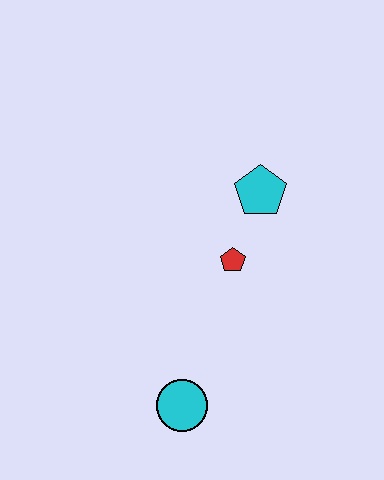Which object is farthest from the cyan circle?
The cyan pentagon is farthest from the cyan circle.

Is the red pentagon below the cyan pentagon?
Yes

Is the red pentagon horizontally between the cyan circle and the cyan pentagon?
Yes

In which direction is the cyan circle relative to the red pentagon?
The cyan circle is below the red pentagon.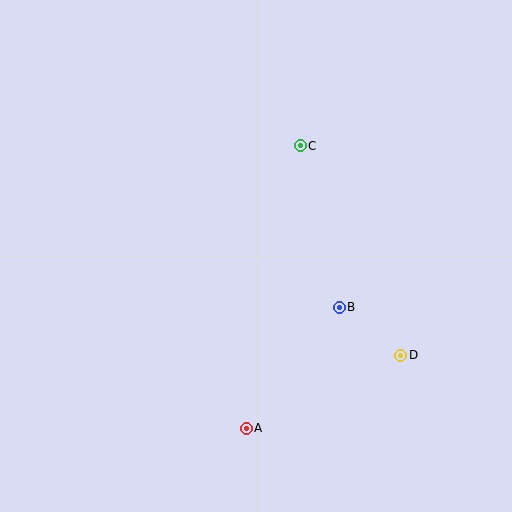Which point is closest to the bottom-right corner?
Point D is closest to the bottom-right corner.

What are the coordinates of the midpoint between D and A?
The midpoint between D and A is at (323, 392).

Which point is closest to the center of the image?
Point B at (339, 307) is closest to the center.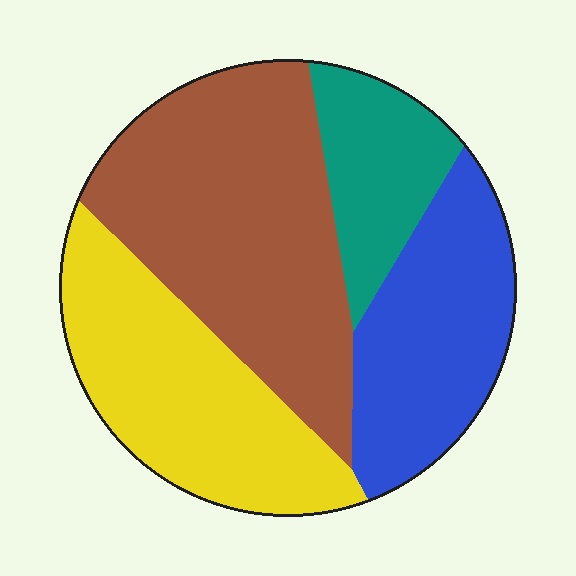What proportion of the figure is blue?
Blue covers 22% of the figure.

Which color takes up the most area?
Brown, at roughly 35%.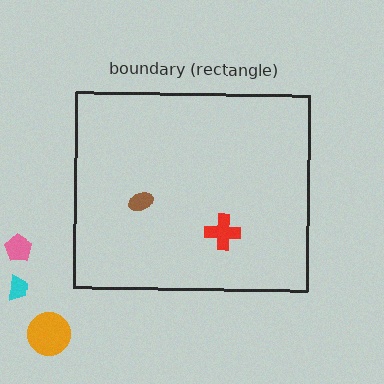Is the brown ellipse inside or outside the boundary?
Inside.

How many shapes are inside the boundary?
2 inside, 3 outside.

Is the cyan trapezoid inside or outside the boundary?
Outside.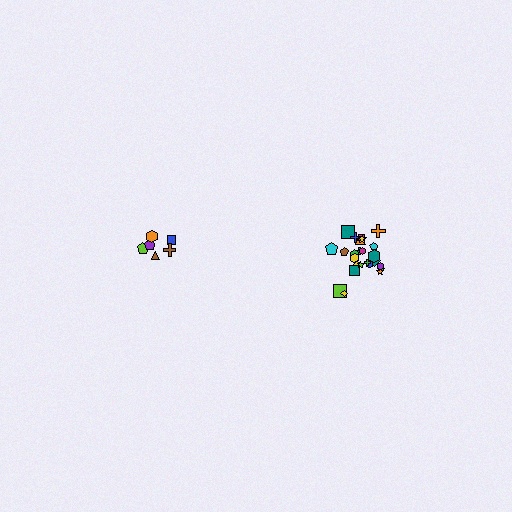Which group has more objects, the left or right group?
The right group.